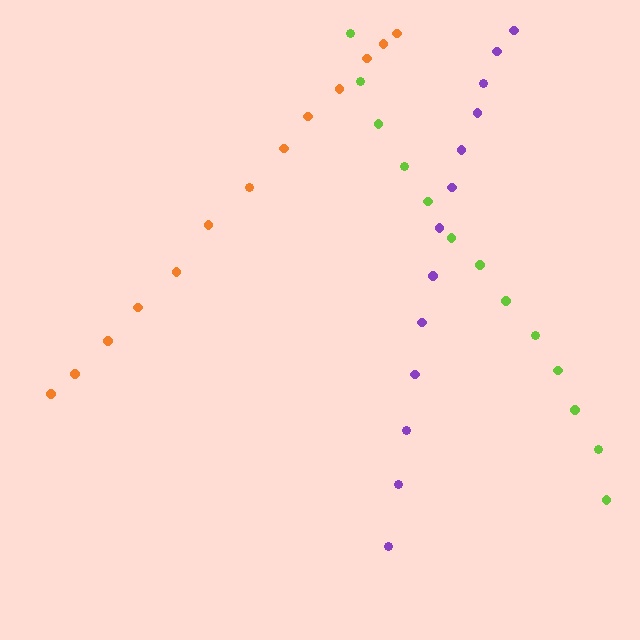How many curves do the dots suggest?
There are 3 distinct paths.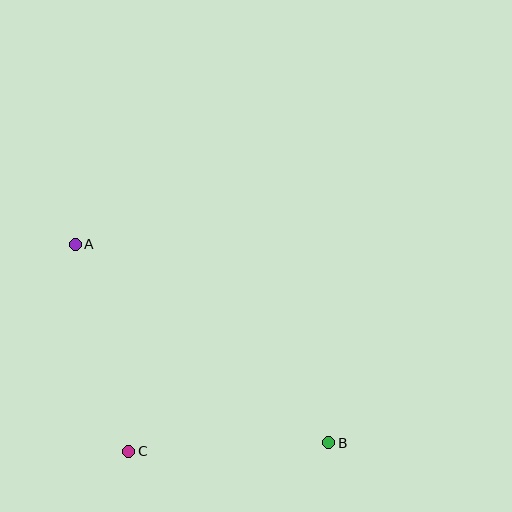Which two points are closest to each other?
Points B and C are closest to each other.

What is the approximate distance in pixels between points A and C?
The distance between A and C is approximately 214 pixels.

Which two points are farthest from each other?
Points A and B are farthest from each other.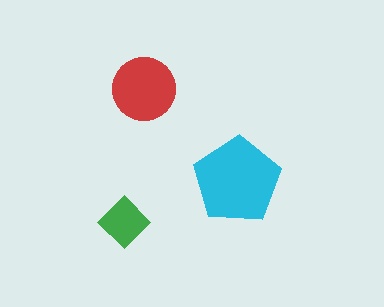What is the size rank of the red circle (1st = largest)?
2nd.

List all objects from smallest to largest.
The green diamond, the red circle, the cyan pentagon.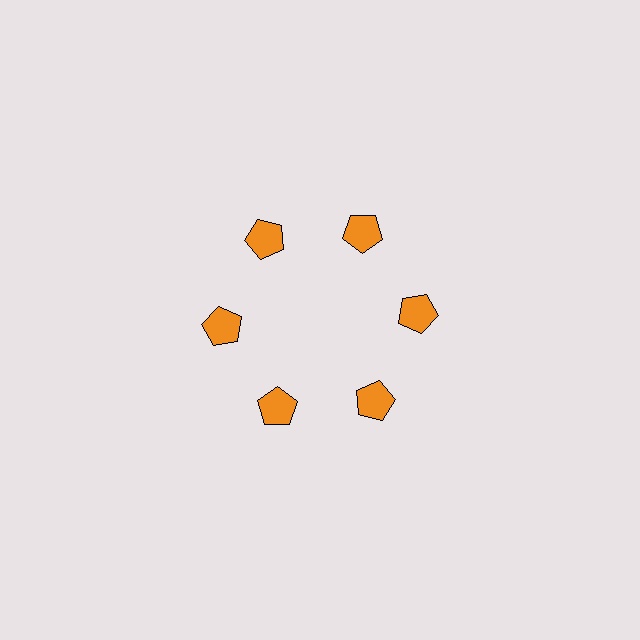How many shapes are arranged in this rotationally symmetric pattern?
There are 6 shapes, arranged in 6 groups of 1.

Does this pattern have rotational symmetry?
Yes, this pattern has 6-fold rotational symmetry. It looks the same after rotating 60 degrees around the center.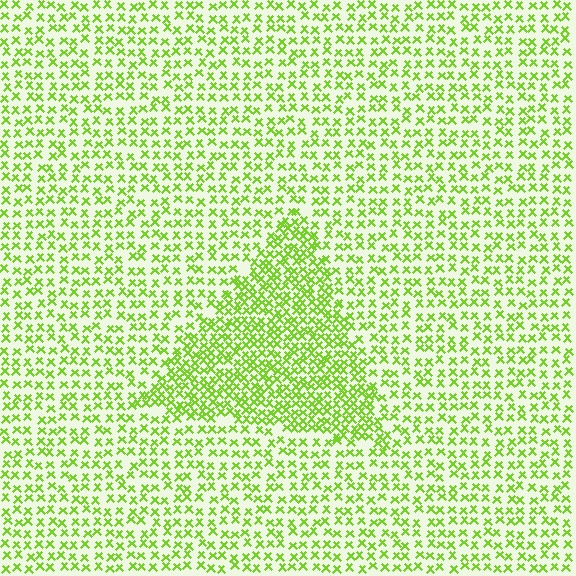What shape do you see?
I see a triangle.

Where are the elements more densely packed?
The elements are more densely packed inside the triangle boundary.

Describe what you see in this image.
The image contains small lime elements arranged at two different densities. A triangle-shaped region is visible where the elements are more densely packed than the surrounding area.